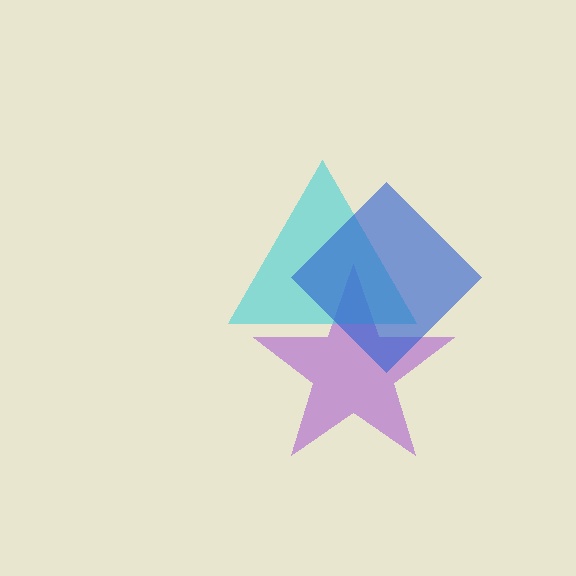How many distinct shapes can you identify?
There are 3 distinct shapes: a purple star, a cyan triangle, a blue diamond.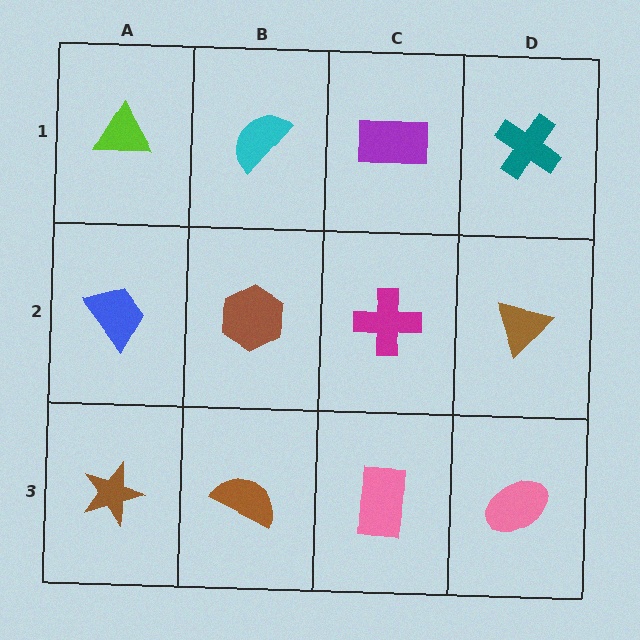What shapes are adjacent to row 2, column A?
A lime triangle (row 1, column A), a brown star (row 3, column A), a brown hexagon (row 2, column B).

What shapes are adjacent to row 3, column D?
A brown triangle (row 2, column D), a pink rectangle (row 3, column C).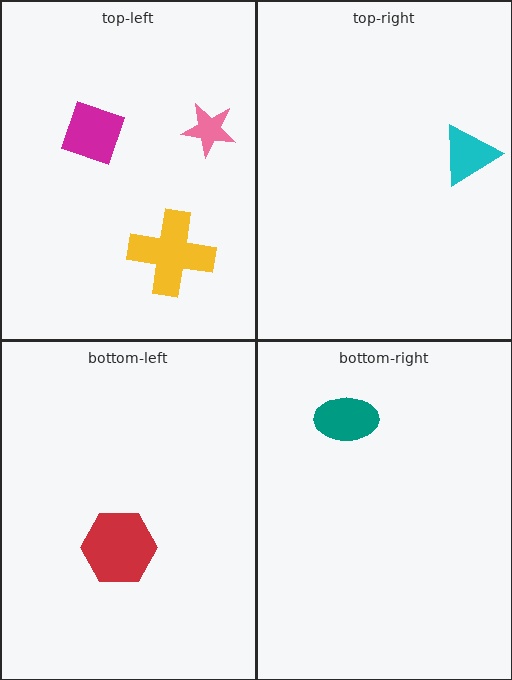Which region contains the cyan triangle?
The top-right region.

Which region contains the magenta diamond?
The top-left region.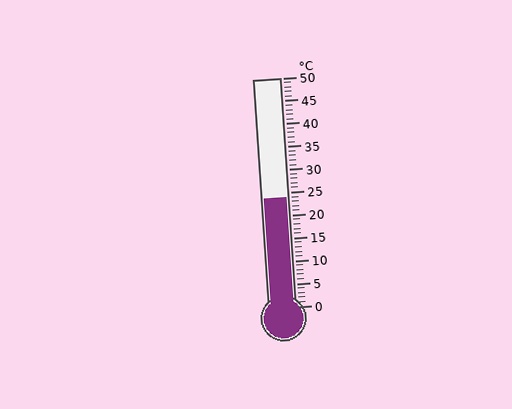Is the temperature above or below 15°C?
The temperature is above 15°C.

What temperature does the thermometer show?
The thermometer shows approximately 24°C.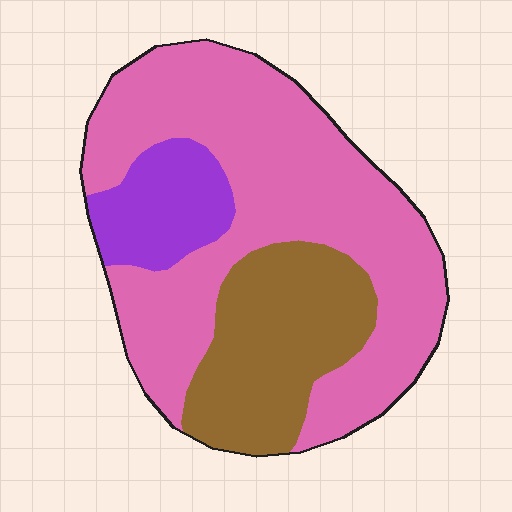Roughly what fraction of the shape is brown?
Brown covers 25% of the shape.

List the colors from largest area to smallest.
From largest to smallest: pink, brown, purple.